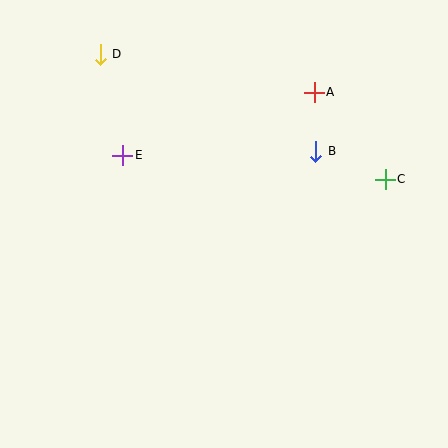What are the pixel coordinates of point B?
Point B is at (316, 151).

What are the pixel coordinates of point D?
Point D is at (100, 54).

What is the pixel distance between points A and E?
The distance between A and E is 202 pixels.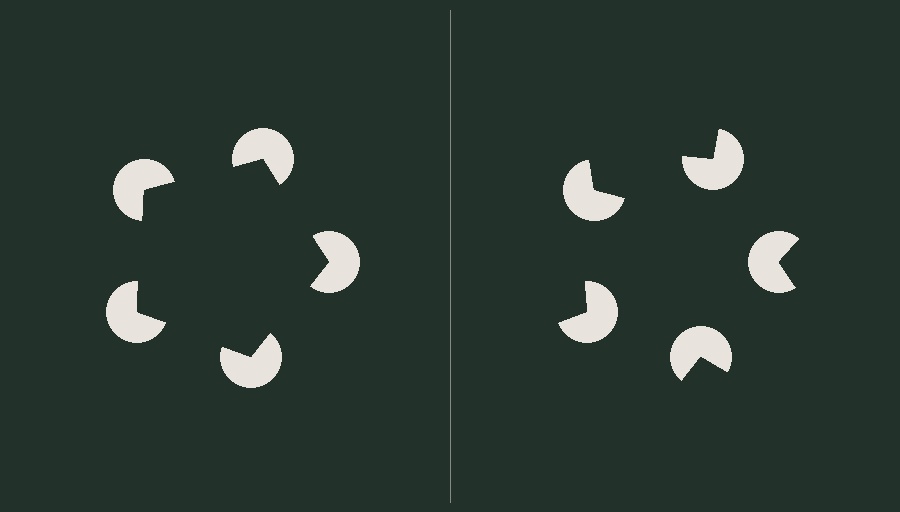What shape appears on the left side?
An illusory pentagon.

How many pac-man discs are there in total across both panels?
10 — 5 on each side.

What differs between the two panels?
The pac-man discs are positioned identically on both sides; only the wedge orientations differ. On the left they align to a pentagon; on the right they are misaligned.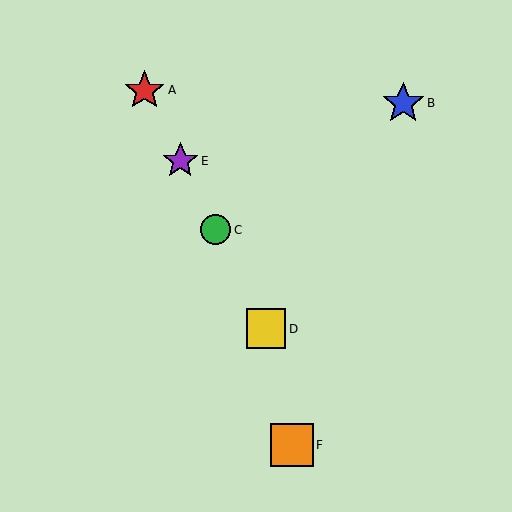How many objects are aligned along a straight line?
4 objects (A, C, D, E) are aligned along a straight line.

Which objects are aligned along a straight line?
Objects A, C, D, E are aligned along a straight line.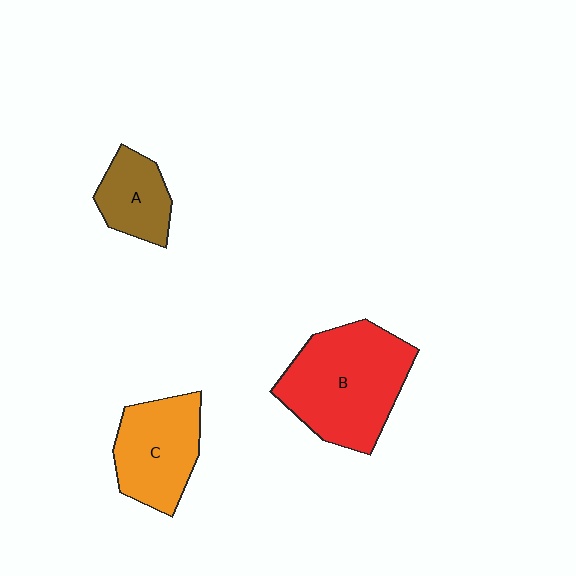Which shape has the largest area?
Shape B (red).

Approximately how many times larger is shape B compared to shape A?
Approximately 2.3 times.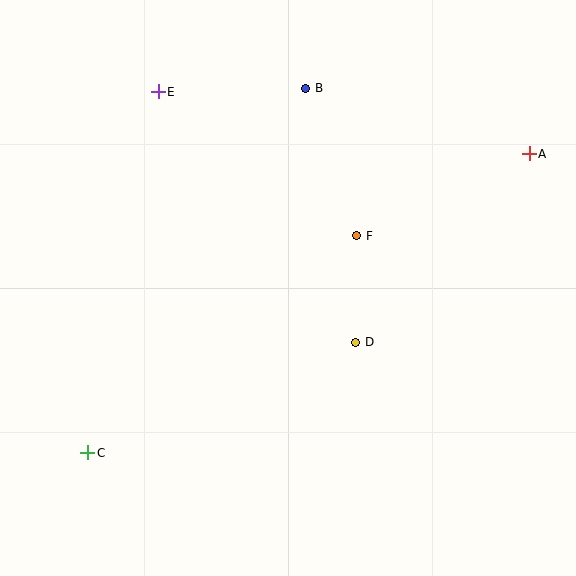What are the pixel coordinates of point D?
Point D is at (356, 342).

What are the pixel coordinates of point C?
Point C is at (88, 453).